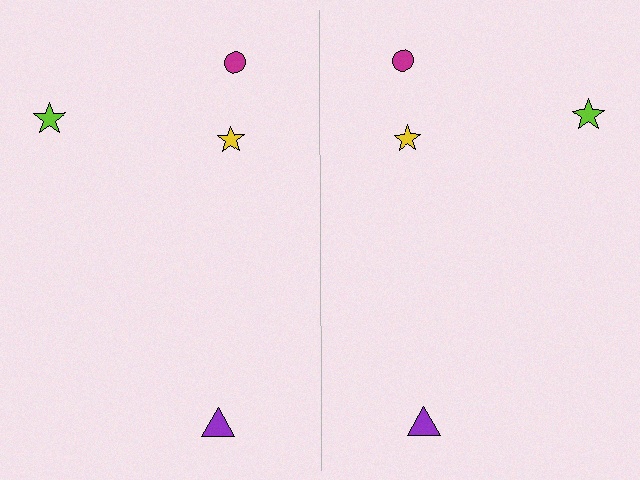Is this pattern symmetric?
Yes, this pattern has bilateral (reflection) symmetry.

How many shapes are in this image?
There are 8 shapes in this image.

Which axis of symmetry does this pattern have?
The pattern has a vertical axis of symmetry running through the center of the image.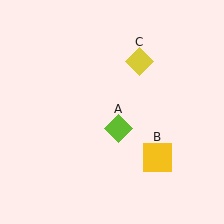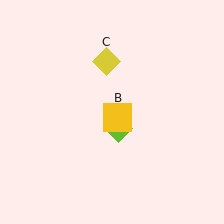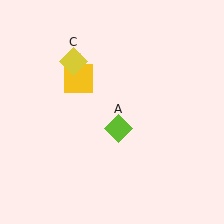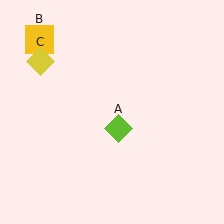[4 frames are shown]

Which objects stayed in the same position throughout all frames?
Lime diamond (object A) remained stationary.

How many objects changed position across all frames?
2 objects changed position: yellow square (object B), yellow diamond (object C).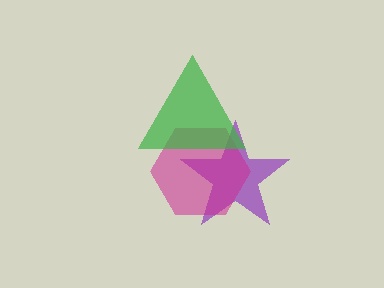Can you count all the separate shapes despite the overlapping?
Yes, there are 3 separate shapes.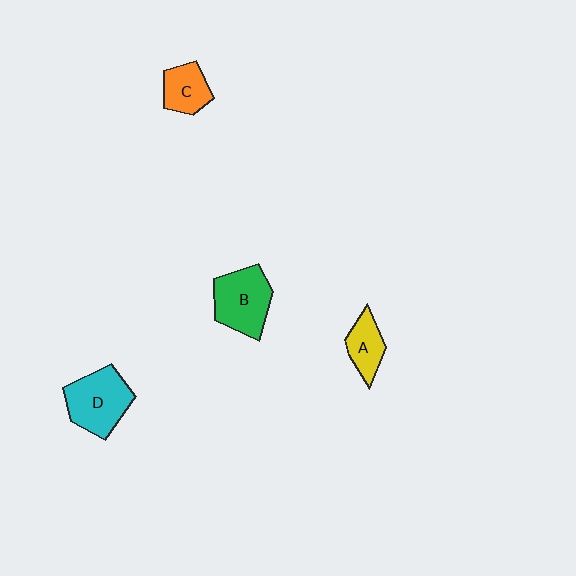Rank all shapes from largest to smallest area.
From largest to smallest: D (cyan), B (green), C (orange), A (yellow).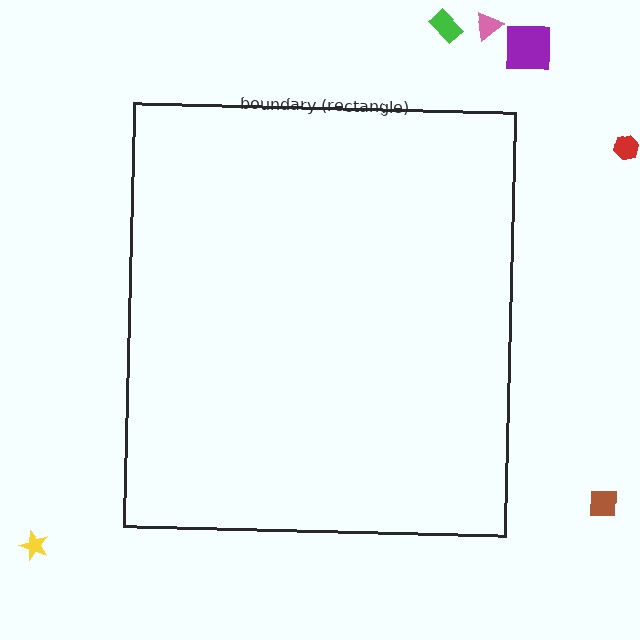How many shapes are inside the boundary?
0 inside, 6 outside.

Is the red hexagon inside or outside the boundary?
Outside.